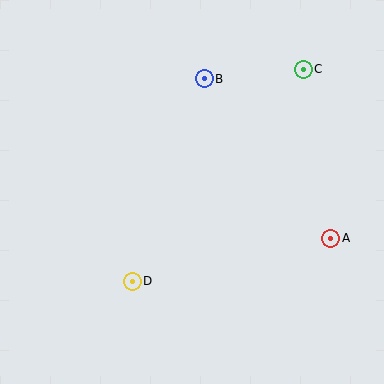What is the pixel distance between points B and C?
The distance between B and C is 99 pixels.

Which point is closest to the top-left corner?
Point B is closest to the top-left corner.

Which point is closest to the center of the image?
Point D at (132, 281) is closest to the center.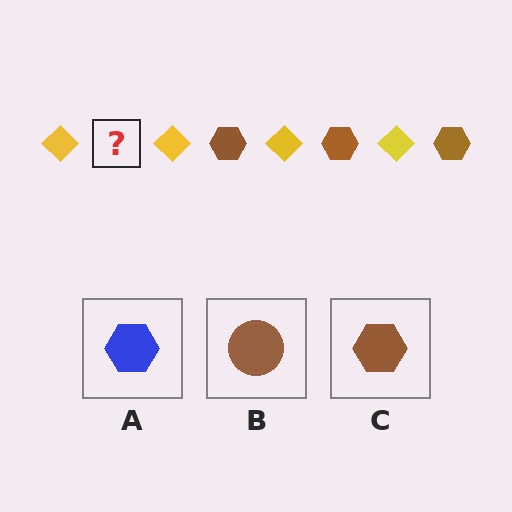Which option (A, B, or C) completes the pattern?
C.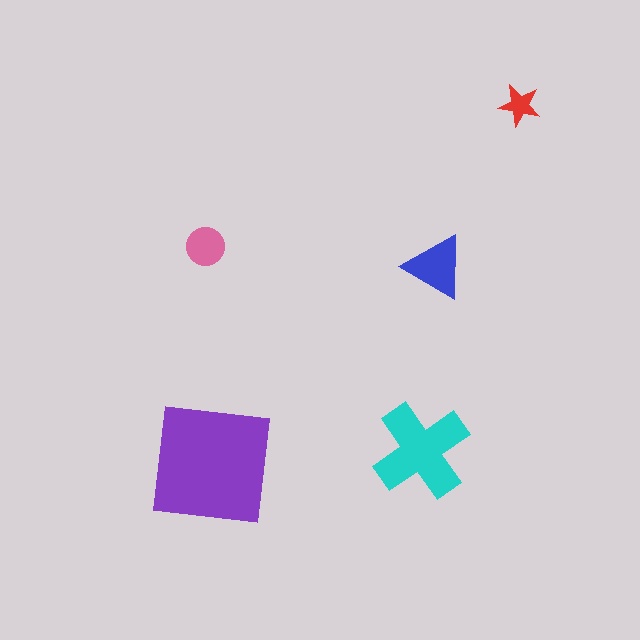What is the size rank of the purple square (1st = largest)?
1st.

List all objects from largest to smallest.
The purple square, the cyan cross, the blue triangle, the pink circle, the red star.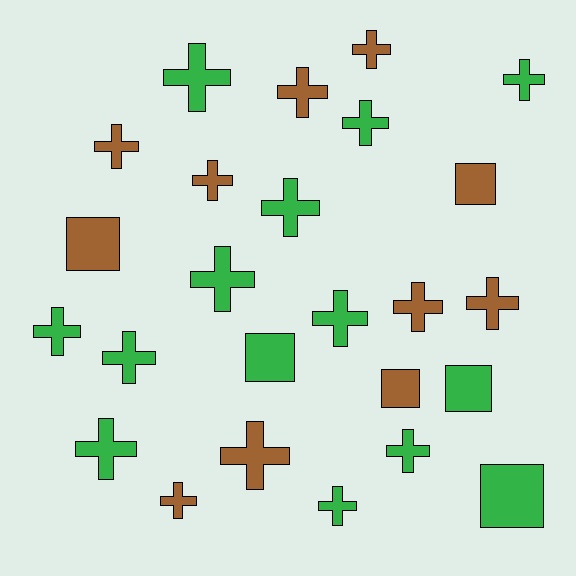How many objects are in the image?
There are 25 objects.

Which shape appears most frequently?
Cross, with 19 objects.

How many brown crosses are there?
There are 8 brown crosses.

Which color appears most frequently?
Green, with 14 objects.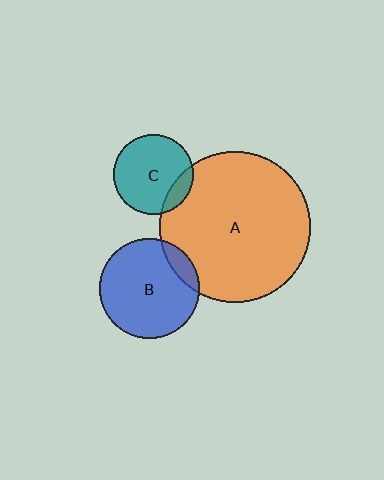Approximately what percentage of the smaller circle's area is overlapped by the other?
Approximately 15%.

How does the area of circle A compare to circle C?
Approximately 3.6 times.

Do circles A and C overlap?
Yes.